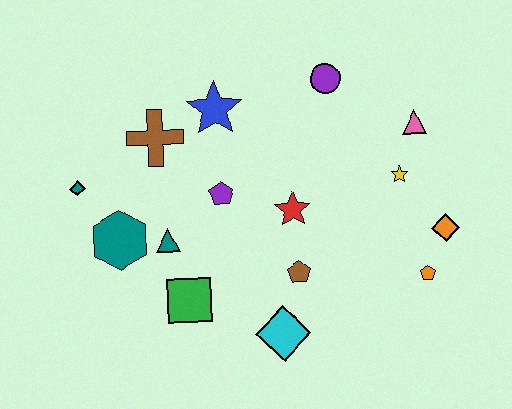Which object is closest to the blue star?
The brown cross is closest to the blue star.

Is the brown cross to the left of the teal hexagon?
No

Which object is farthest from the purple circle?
The teal diamond is farthest from the purple circle.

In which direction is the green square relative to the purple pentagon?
The green square is below the purple pentagon.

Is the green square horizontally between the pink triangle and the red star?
No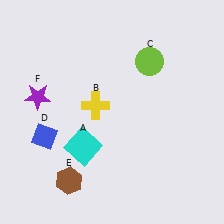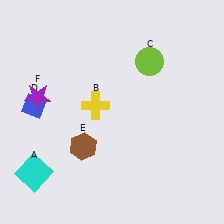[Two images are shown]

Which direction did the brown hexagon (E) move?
The brown hexagon (E) moved up.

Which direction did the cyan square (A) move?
The cyan square (A) moved left.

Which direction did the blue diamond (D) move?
The blue diamond (D) moved up.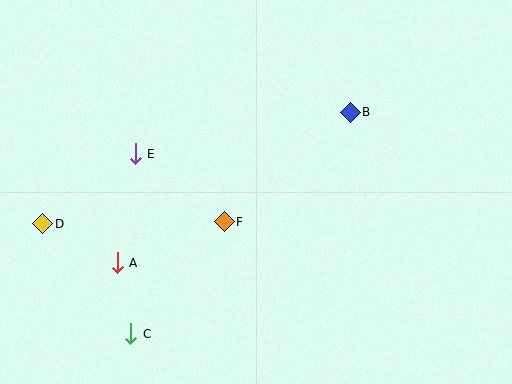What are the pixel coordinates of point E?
Point E is at (135, 154).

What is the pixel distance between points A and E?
The distance between A and E is 110 pixels.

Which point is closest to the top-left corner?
Point E is closest to the top-left corner.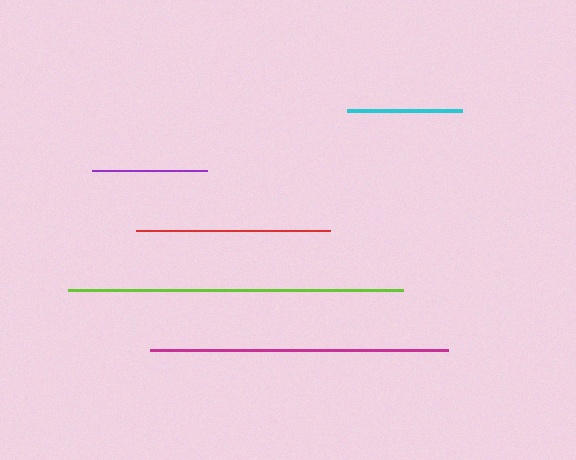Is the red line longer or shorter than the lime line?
The lime line is longer than the red line.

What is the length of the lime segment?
The lime segment is approximately 335 pixels long.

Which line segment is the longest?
The lime line is the longest at approximately 335 pixels.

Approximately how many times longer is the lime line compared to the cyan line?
The lime line is approximately 2.9 times the length of the cyan line.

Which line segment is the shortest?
The cyan line is the shortest at approximately 115 pixels.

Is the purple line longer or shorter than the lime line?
The lime line is longer than the purple line.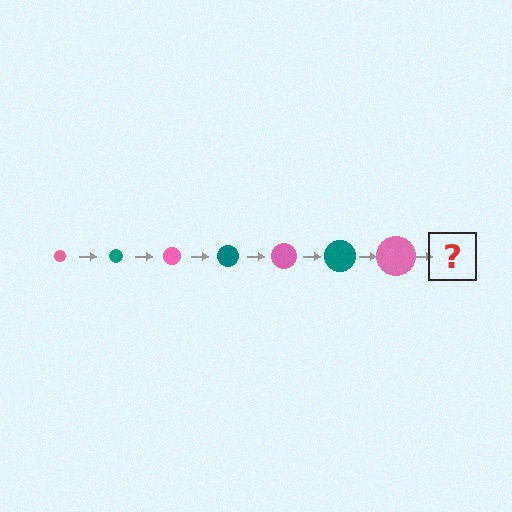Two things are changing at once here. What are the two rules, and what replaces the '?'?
The two rules are that the circle grows larger each step and the color cycles through pink and teal. The '?' should be a teal circle, larger than the previous one.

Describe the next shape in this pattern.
It should be a teal circle, larger than the previous one.